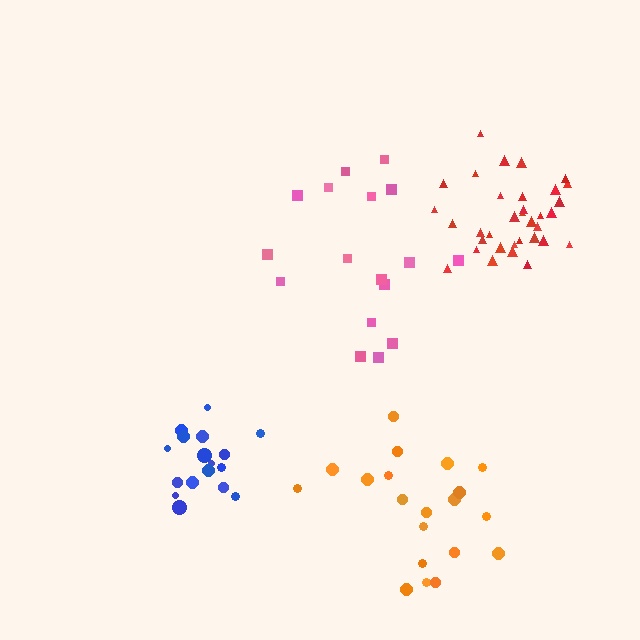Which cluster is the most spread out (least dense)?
Pink.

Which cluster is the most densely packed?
Red.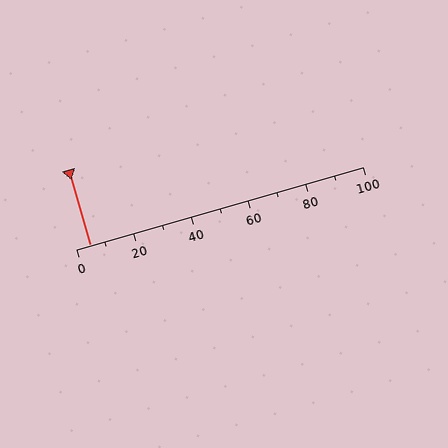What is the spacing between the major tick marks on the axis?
The major ticks are spaced 20 apart.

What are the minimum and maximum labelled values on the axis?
The axis runs from 0 to 100.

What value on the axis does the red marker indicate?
The marker indicates approximately 5.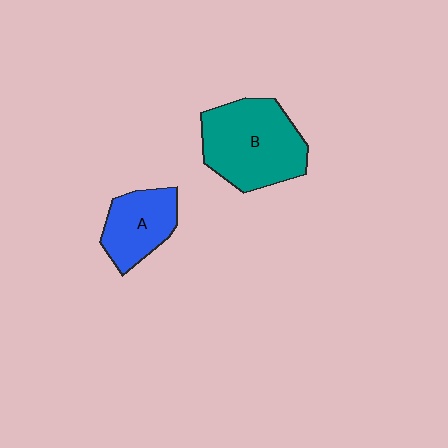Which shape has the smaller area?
Shape A (blue).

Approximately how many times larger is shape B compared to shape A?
Approximately 1.7 times.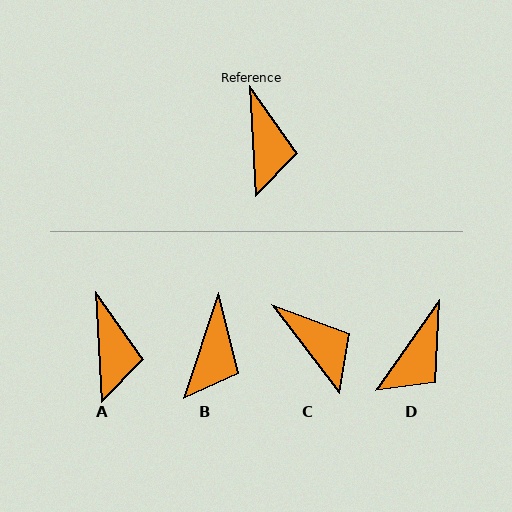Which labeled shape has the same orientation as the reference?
A.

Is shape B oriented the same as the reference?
No, it is off by about 22 degrees.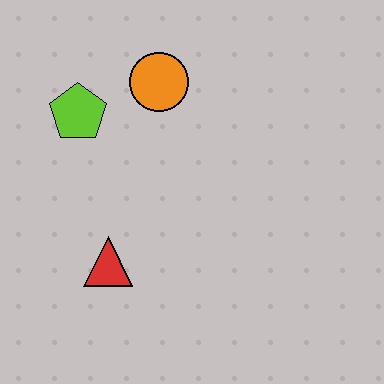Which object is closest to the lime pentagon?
The orange circle is closest to the lime pentagon.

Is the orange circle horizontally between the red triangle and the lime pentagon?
No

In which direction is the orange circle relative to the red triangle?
The orange circle is above the red triangle.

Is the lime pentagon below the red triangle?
No